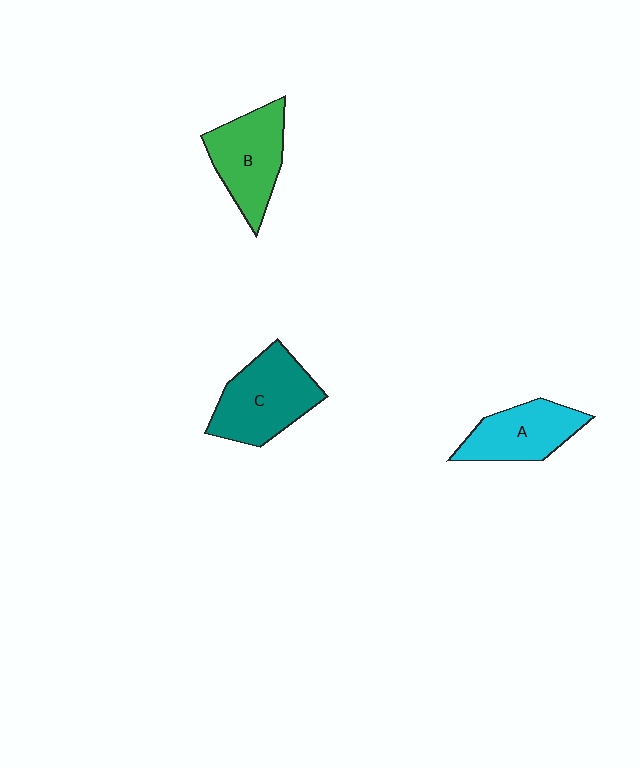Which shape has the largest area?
Shape C (teal).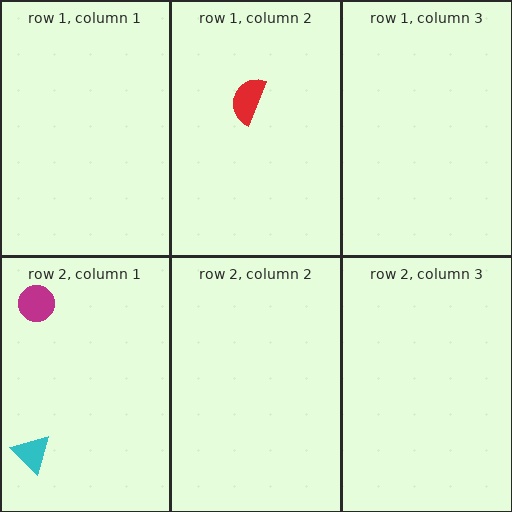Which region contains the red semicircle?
The row 1, column 2 region.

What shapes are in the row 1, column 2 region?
The red semicircle.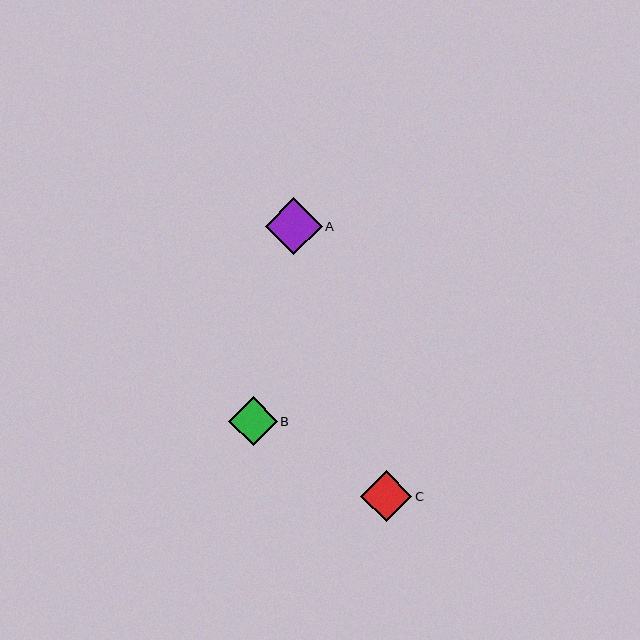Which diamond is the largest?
Diamond A is the largest with a size of approximately 57 pixels.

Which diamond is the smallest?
Diamond B is the smallest with a size of approximately 49 pixels.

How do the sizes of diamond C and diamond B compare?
Diamond C and diamond B are approximately the same size.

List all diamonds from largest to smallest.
From largest to smallest: A, C, B.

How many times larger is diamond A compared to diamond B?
Diamond A is approximately 1.2 times the size of diamond B.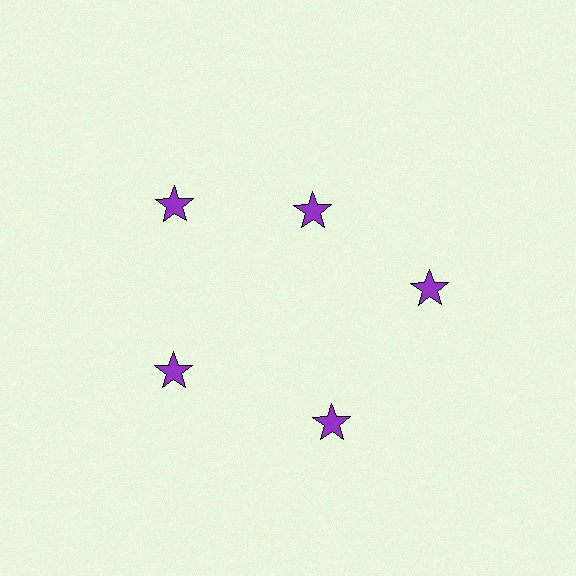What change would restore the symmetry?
The symmetry would be restored by moving it outward, back onto the ring so that all 5 stars sit at equal angles and equal distance from the center.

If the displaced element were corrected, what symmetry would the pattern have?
It would have 5-fold rotational symmetry — the pattern would map onto itself every 72 degrees.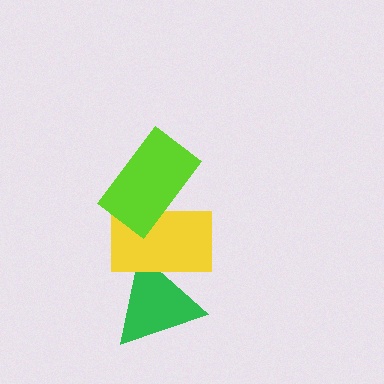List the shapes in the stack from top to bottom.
From top to bottom: the lime rectangle, the yellow rectangle, the green triangle.